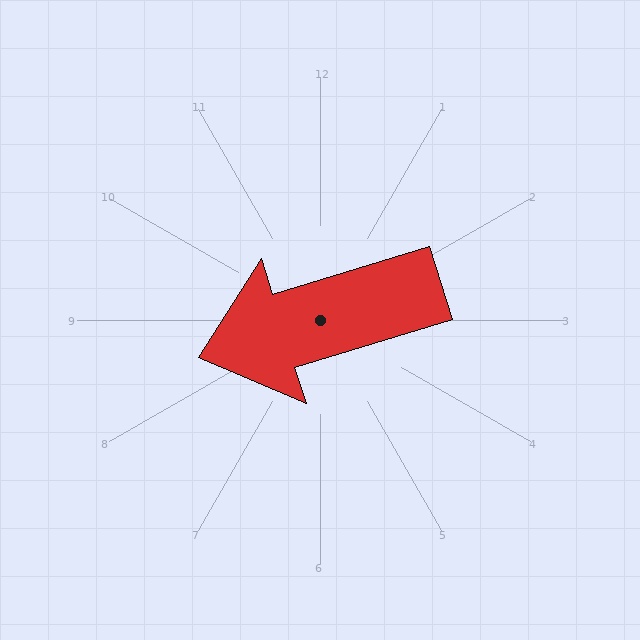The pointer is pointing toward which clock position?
Roughly 8 o'clock.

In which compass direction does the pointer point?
West.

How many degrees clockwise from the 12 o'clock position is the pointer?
Approximately 253 degrees.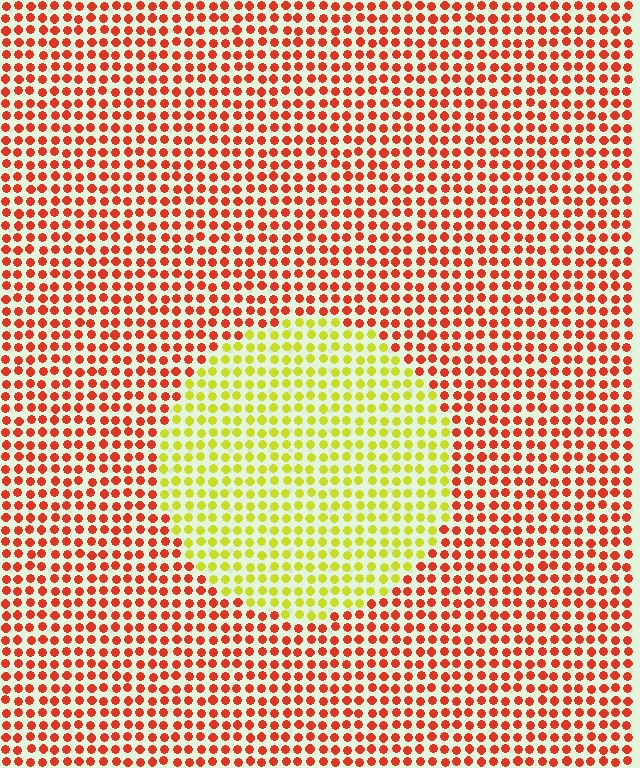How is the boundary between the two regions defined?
The boundary is defined purely by a slight shift in hue (about 62 degrees). Spacing, size, and orientation are identical on both sides.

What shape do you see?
I see a circle.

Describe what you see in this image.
The image is filled with small red elements in a uniform arrangement. A circle-shaped region is visible where the elements are tinted to a slightly different hue, forming a subtle color boundary.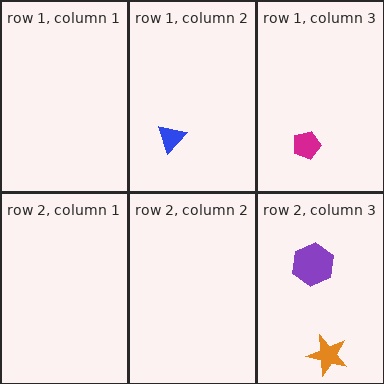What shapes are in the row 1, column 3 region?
The magenta pentagon.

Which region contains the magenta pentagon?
The row 1, column 3 region.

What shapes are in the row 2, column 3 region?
The purple hexagon, the orange star.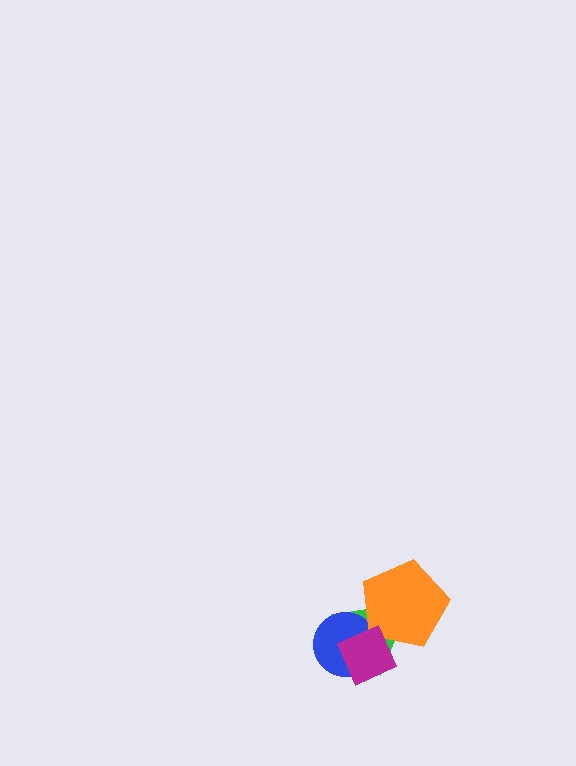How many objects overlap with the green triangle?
3 objects overlap with the green triangle.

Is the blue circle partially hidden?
Yes, it is partially covered by another shape.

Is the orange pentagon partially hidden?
Yes, it is partially covered by another shape.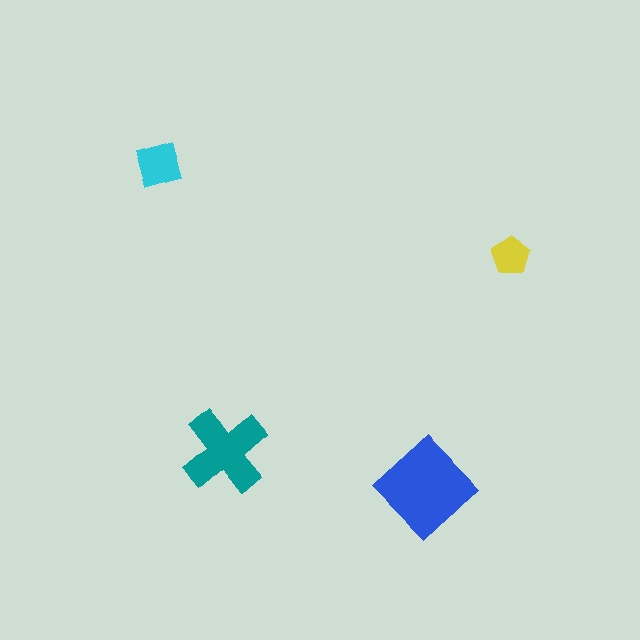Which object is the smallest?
The yellow pentagon.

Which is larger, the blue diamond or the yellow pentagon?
The blue diamond.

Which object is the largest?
The blue diamond.